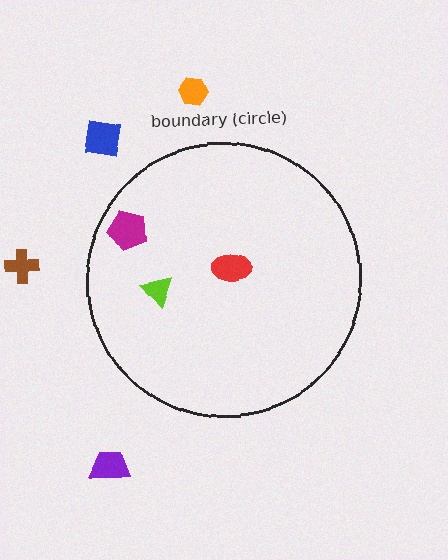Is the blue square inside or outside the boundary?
Outside.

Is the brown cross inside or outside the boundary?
Outside.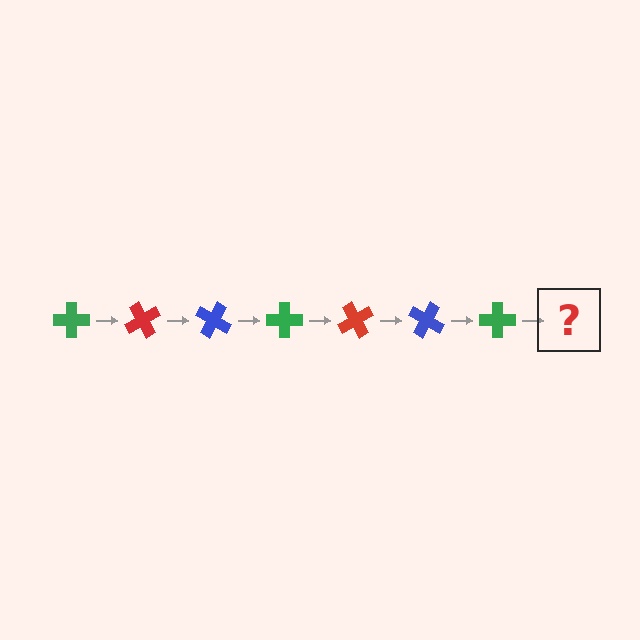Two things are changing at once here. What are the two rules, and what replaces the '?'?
The two rules are that it rotates 60 degrees each step and the color cycles through green, red, and blue. The '?' should be a red cross, rotated 420 degrees from the start.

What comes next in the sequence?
The next element should be a red cross, rotated 420 degrees from the start.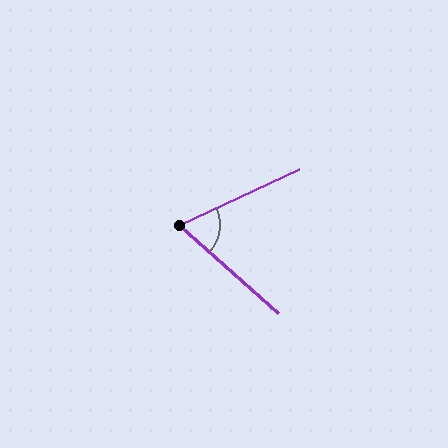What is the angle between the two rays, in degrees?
Approximately 67 degrees.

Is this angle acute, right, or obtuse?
It is acute.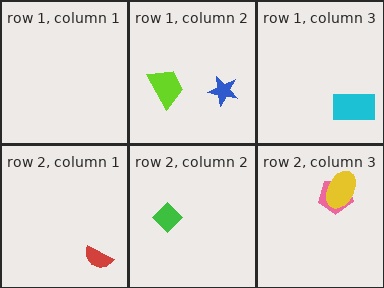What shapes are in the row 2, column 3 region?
The pink pentagon, the yellow ellipse.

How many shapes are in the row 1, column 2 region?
2.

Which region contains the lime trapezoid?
The row 1, column 2 region.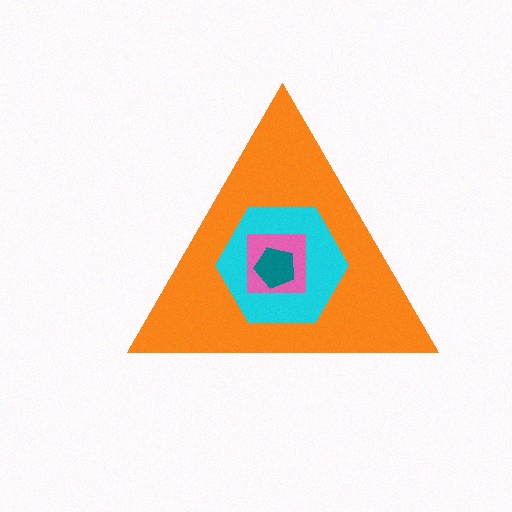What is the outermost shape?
The orange triangle.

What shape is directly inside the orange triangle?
The cyan hexagon.